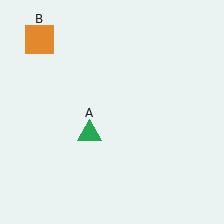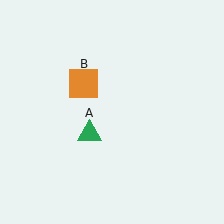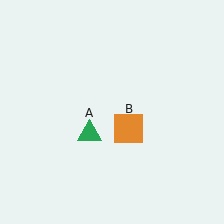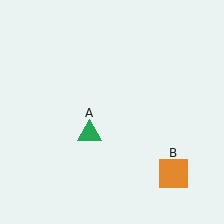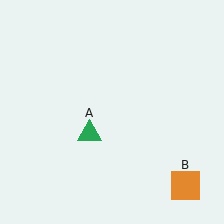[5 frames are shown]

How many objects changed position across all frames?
1 object changed position: orange square (object B).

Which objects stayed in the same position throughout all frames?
Green triangle (object A) remained stationary.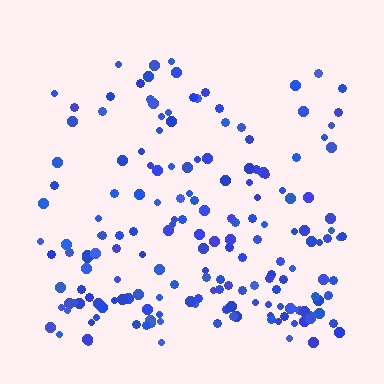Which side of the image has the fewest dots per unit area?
The top.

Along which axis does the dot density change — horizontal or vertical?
Vertical.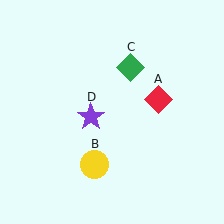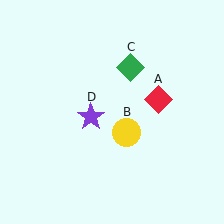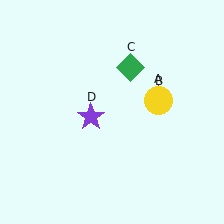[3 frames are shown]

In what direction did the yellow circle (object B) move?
The yellow circle (object B) moved up and to the right.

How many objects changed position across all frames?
1 object changed position: yellow circle (object B).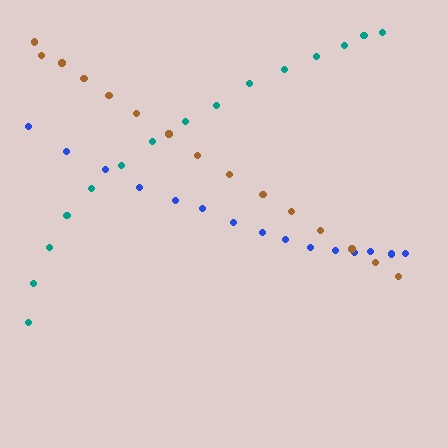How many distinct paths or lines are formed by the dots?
There are 3 distinct paths.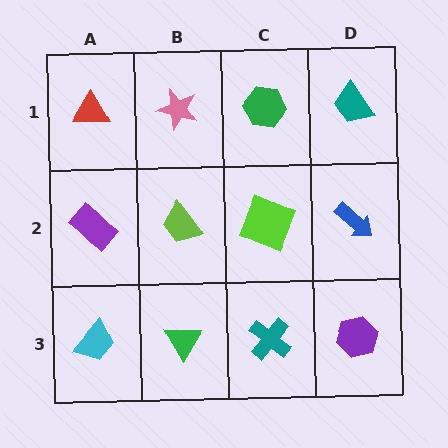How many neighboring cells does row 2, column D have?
3.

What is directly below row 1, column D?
A blue arrow.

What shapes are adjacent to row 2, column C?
A green hexagon (row 1, column C), a teal cross (row 3, column C), a lime trapezoid (row 2, column B), a blue arrow (row 2, column D).